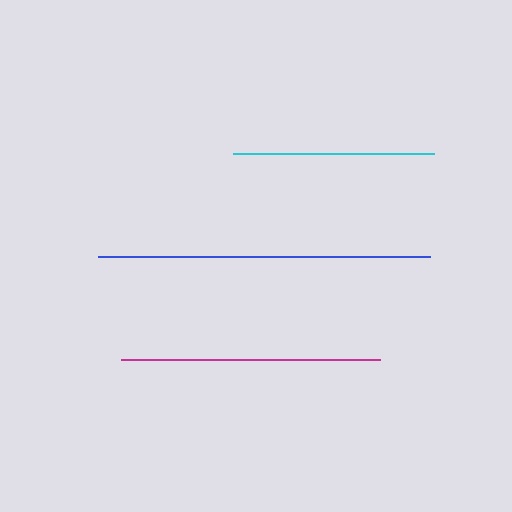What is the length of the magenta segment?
The magenta segment is approximately 259 pixels long.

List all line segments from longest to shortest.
From longest to shortest: blue, magenta, cyan.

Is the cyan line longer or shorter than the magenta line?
The magenta line is longer than the cyan line.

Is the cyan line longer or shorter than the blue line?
The blue line is longer than the cyan line.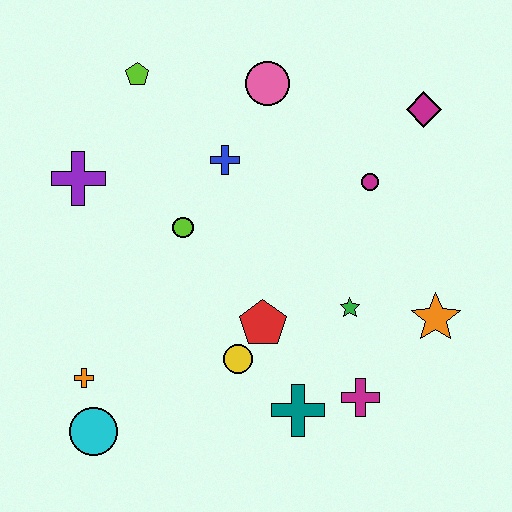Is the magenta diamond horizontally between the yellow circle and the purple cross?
No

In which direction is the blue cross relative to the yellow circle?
The blue cross is above the yellow circle.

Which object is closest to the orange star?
The green star is closest to the orange star.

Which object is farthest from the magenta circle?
The cyan circle is farthest from the magenta circle.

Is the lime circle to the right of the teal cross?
No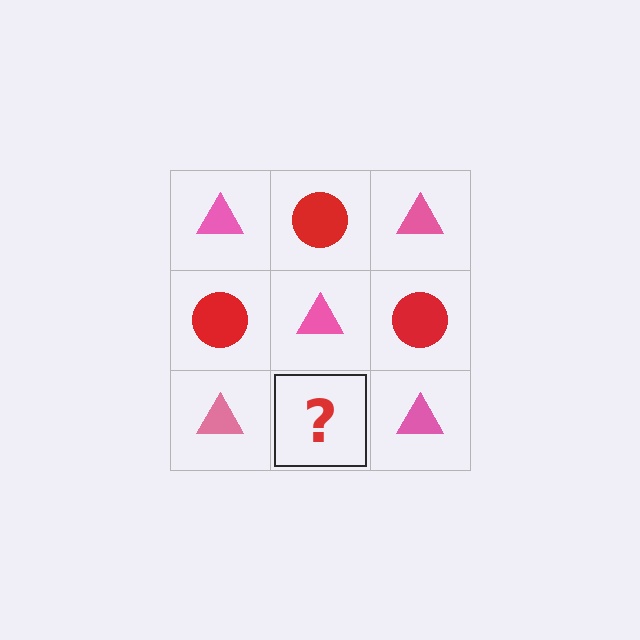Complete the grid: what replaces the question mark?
The question mark should be replaced with a red circle.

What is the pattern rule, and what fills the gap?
The rule is that it alternates pink triangle and red circle in a checkerboard pattern. The gap should be filled with a red circle.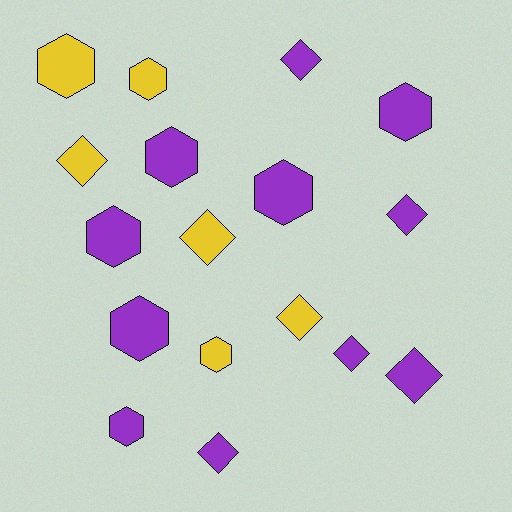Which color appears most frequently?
Purple, with 11 objects.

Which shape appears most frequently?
Hexagon, with 9 objects.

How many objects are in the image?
There are 17 objects.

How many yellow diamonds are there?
There are 3 yellow diamonds.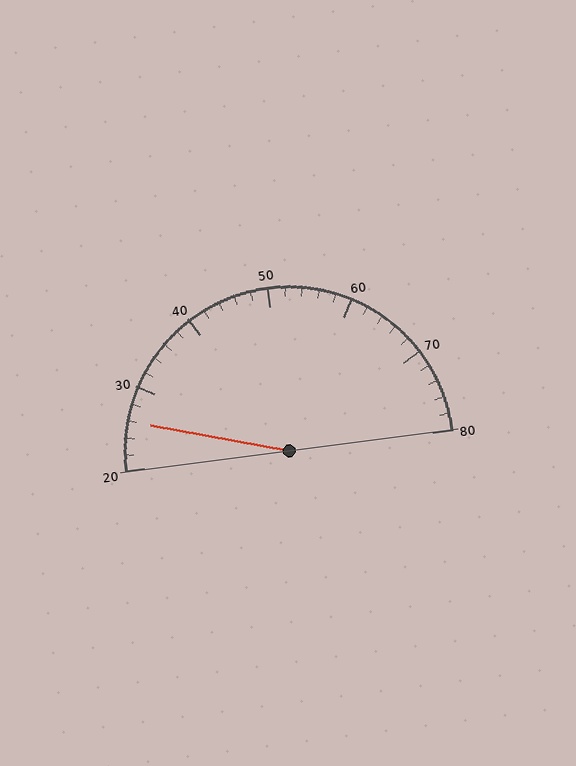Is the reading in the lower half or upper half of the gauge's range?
The reading is in the lower half of the range (20 to 80).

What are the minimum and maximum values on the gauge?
The gauge ranges from 20 to 80.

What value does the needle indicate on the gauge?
The needle indicates approximately 26.